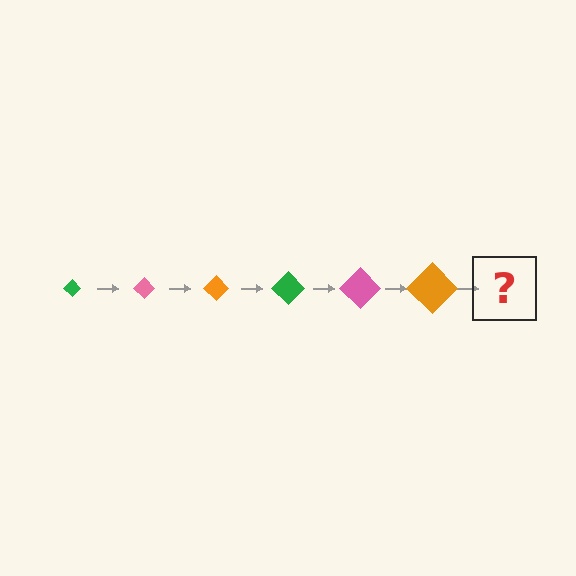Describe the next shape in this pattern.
It should be a green diamond, larger than the previous one.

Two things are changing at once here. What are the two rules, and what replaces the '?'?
The two rules are that the diamond grows larger each step and the color cycles through green, pink, and orange. The '?' should be a green diamond, larger than the previous one.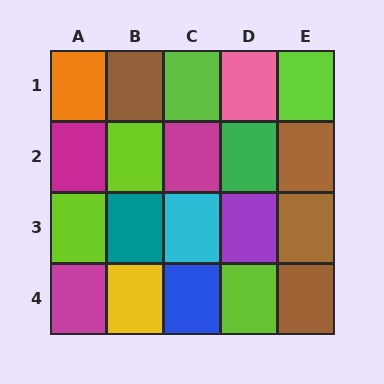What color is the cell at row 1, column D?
Pink.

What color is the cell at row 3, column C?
Cyan.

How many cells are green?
1 cell is green.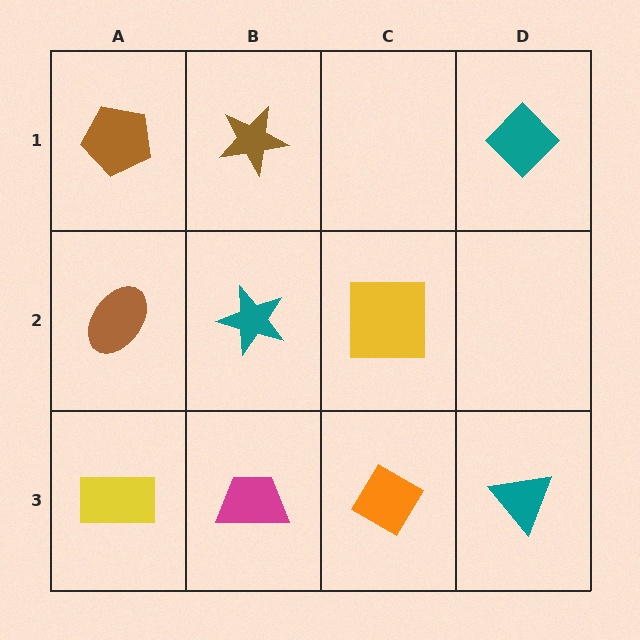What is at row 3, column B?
A magenta trapezoid.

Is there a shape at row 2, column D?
No, that cell is empty.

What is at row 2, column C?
A yellow square.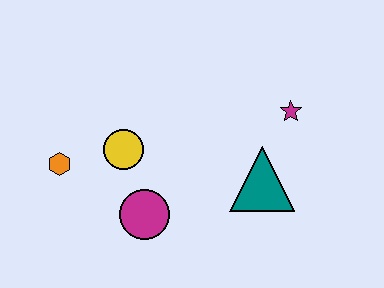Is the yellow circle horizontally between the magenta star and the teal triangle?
No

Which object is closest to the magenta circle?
The yellow circle is closest to the magenta circle.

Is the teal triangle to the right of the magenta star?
No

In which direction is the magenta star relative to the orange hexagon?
The magenta star is to the right of the orange hexagon.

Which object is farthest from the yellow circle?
The magenta star is farthest from the yellow circle.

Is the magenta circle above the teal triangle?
No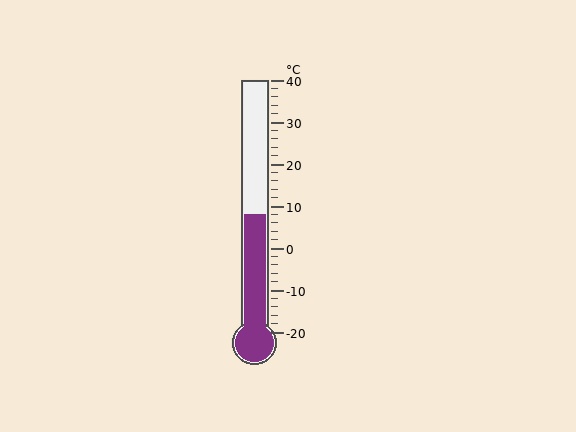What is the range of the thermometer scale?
The thermometer scale ranges from -20°C to 40°C.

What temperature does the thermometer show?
The thermometer shows approximately 8°C.